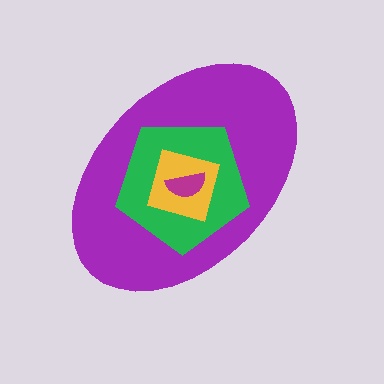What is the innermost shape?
The magenta semicircle.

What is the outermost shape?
The purple ellipse.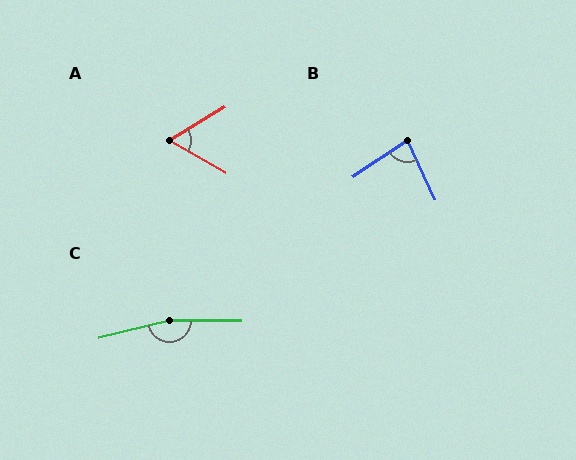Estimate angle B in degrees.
Approximately 81 degrees.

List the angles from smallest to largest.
A (61°), B (81°), C (166°).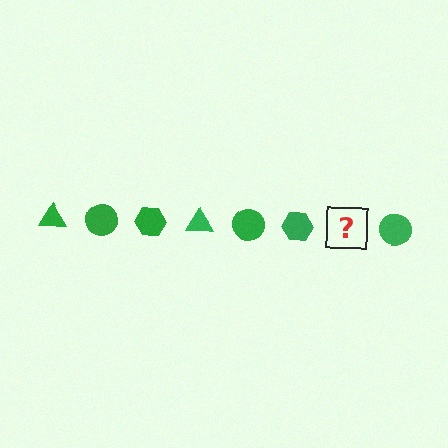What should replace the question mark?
The question mark should be replaced with a green triangle.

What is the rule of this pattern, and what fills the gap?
The rule is that the pattern cycles through triangle, circle, hexagon shapes in green. The gap should be filled with a green triangle.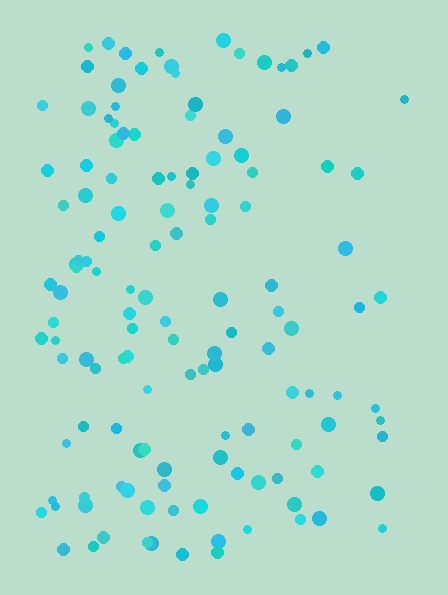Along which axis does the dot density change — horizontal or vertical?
Horizontal.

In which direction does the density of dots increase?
From right to left, with the left side densest.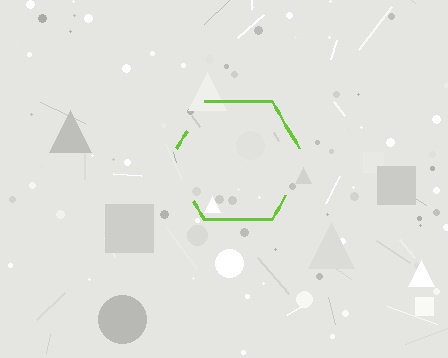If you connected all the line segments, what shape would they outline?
They would outline a hexagon.